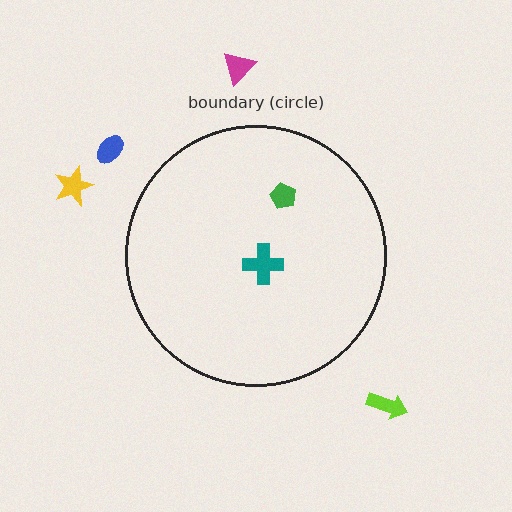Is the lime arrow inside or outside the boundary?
Outside.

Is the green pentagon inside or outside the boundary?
Inside.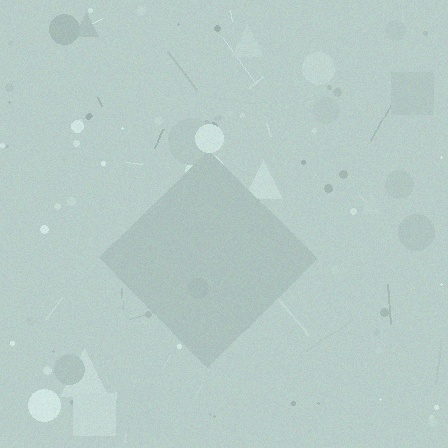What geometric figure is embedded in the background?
A diamond is embedded in the background.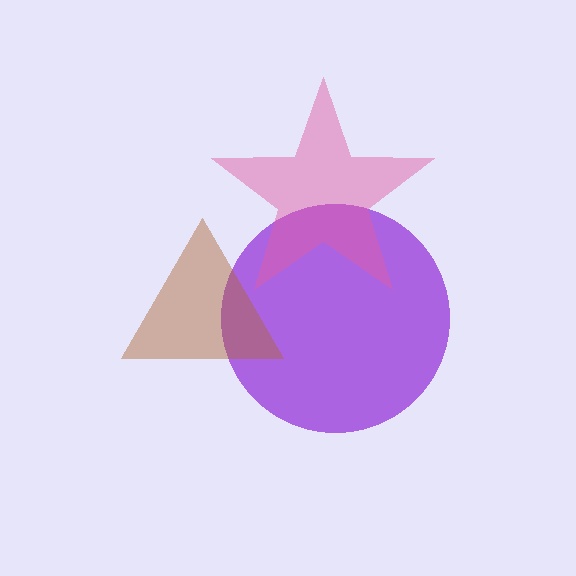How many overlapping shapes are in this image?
There are 3 overlapping shapes in the image.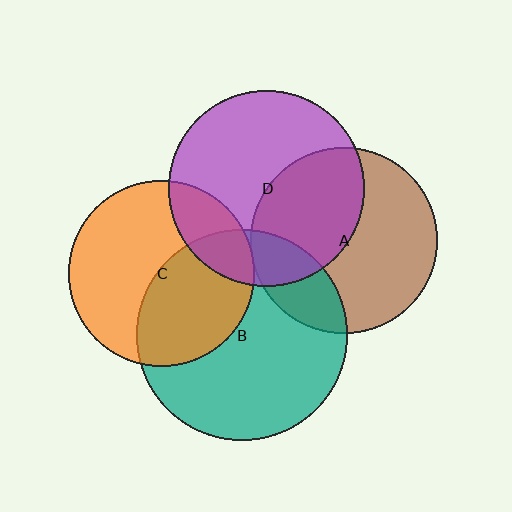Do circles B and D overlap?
Yes.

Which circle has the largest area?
Circle B (teal).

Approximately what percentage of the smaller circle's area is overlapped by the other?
Approximately 15%.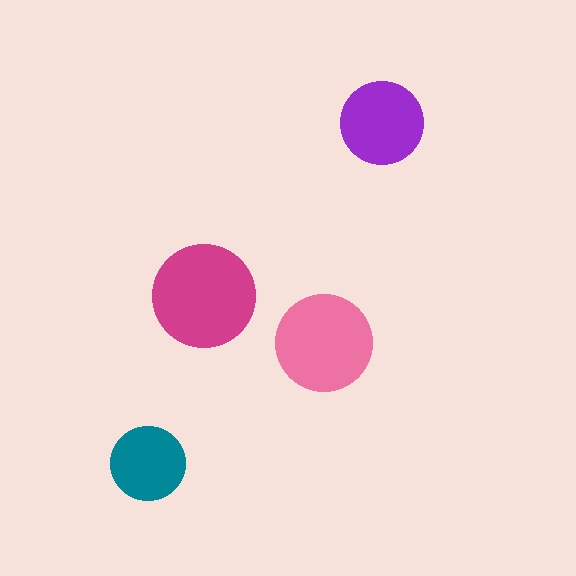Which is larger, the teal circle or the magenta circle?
The magenta one.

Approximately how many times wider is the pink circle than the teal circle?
About 1.5 times wider.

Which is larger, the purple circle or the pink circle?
The pink one.